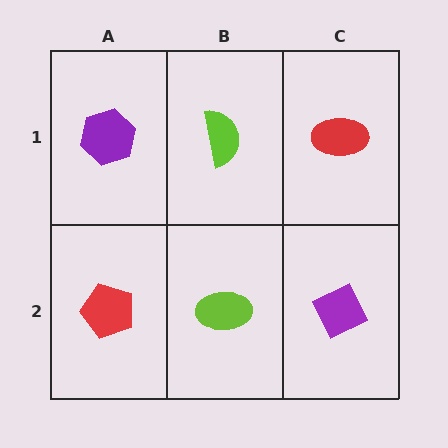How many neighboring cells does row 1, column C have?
2.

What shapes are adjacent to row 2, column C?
A red ellipse (row 1, column C), a lime ellipse (row 2, column B).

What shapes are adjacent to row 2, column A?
A purple hexagon (row 1, column A), a lime ellipse (row 2, column B).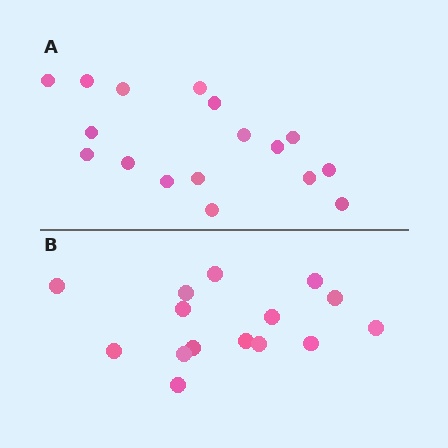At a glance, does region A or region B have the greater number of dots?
Region A (the top region) has more dots.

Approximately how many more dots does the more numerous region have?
Region A has just a few more — roughly 2 or 3 more dots than region B.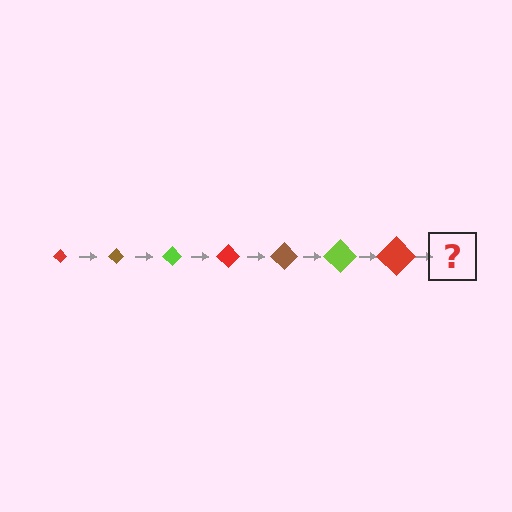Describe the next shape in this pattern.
It should be a brown diamond, larger than the previous one.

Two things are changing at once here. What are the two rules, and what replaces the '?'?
The two rules are that the diamond grows larger each step and the color cycles through red, brown, and lime. The '?' should be a brown diamond, larger than the previous one.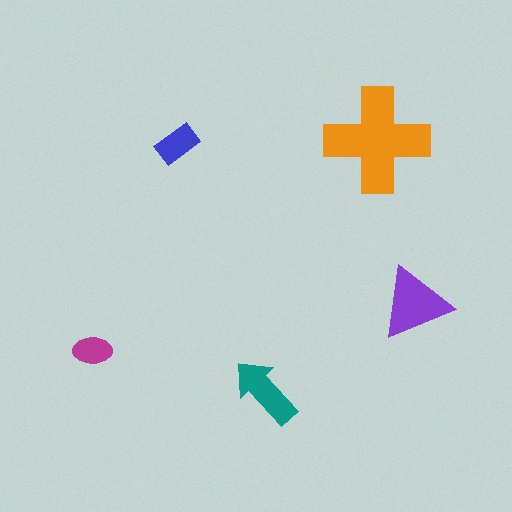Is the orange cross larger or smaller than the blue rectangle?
Larger.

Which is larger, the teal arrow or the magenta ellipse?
The teal arrow.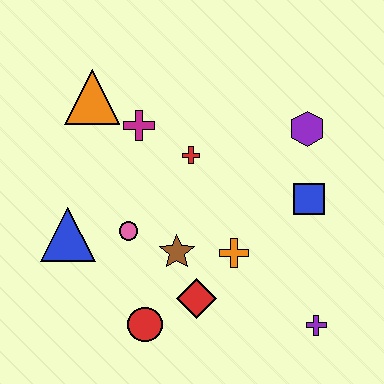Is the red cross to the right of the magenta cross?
Yes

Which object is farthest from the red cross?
The purple cross is farthest from the red cross.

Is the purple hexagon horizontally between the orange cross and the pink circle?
No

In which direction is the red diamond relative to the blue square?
The red diamond is to the left of the blue square.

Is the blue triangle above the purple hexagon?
No